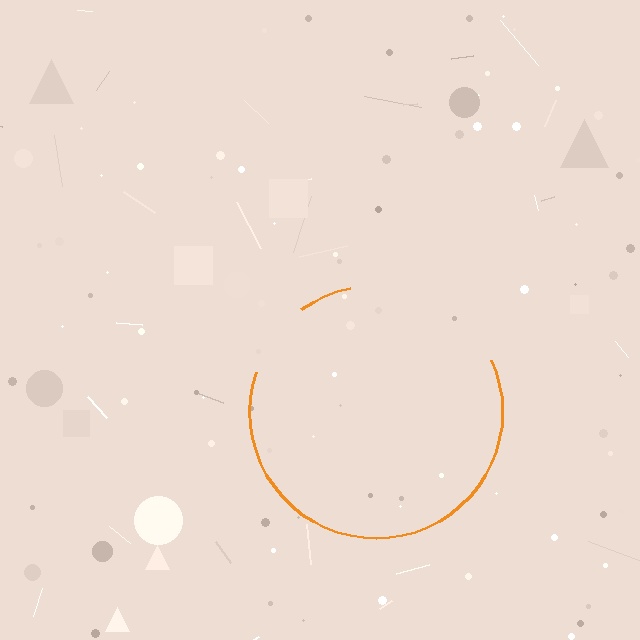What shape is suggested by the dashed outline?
The dashed outline suggests a circle.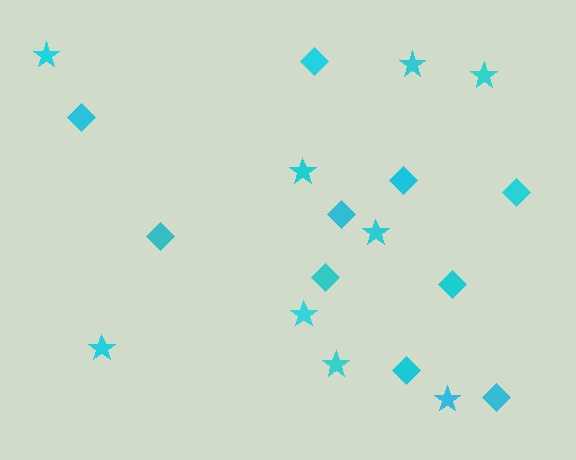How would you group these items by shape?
There are 2 groups: one group of diamonds (10) and one group of stars (9).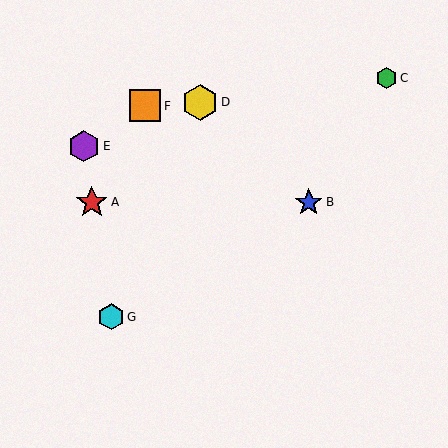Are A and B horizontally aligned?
Yes, both are at y≈202.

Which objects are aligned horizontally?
Objects A, B are aligned horizontally.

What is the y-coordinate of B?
Object B is at y≈202.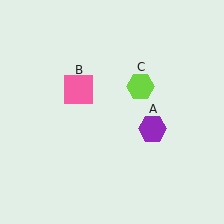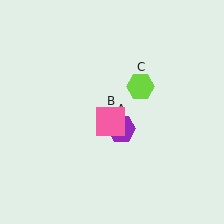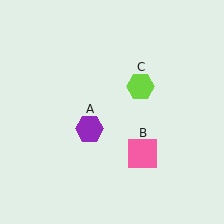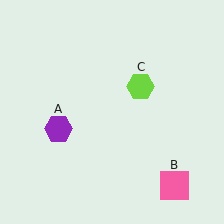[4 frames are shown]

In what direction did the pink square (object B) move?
The pink square (object B) moved down and to the right.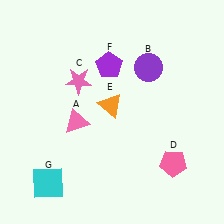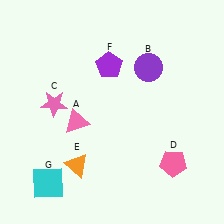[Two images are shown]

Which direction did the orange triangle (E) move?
The orange triangle (E) moved down.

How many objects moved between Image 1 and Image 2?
2 objects moved between the two images.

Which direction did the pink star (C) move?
The pink star (C) moved left.